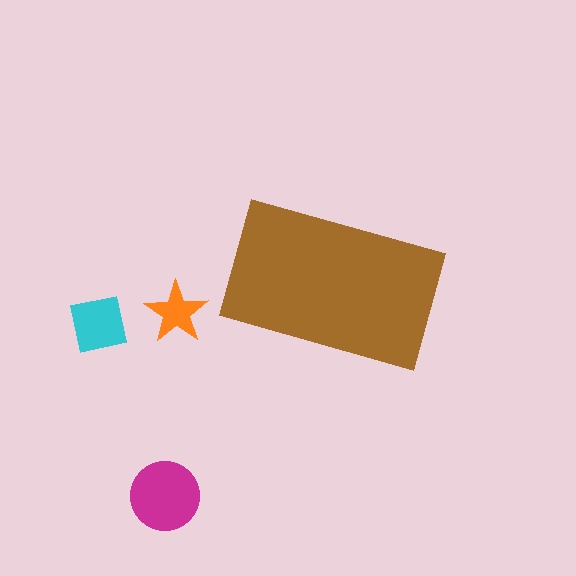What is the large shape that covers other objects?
A brown rectangle.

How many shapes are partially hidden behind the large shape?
0 shapes are partially hidden.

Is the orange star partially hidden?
No, the orange star is fully visible.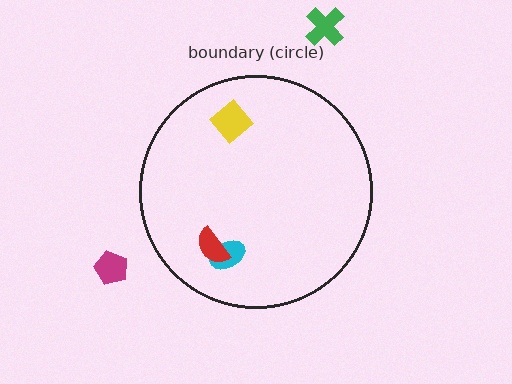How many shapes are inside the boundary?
3 inside, 2 outside.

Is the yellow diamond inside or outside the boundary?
Inside.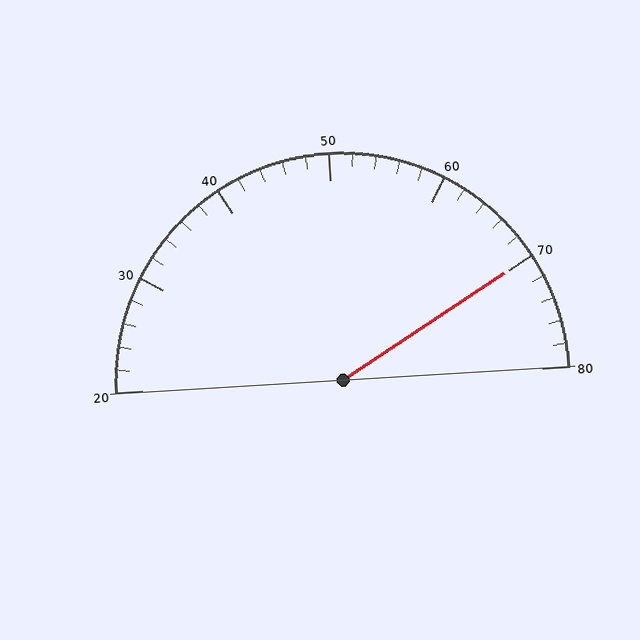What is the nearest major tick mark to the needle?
The nearest major tick mark is 70.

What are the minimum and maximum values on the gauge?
The gauge ranges from 20 to 80.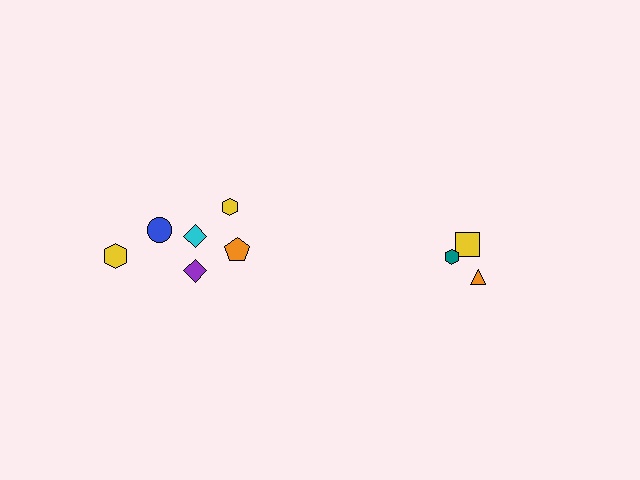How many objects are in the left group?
There are 6 objects.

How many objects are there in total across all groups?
There are 9 objects.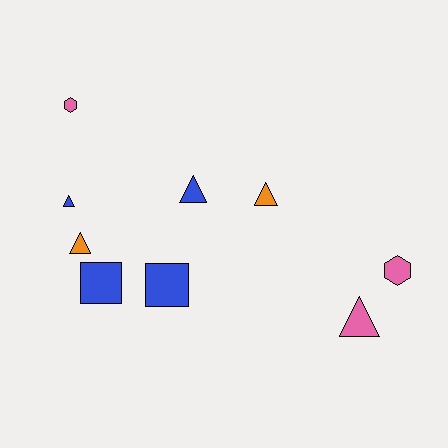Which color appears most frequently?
Blue, with 4 objects.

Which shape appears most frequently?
Triangle, with 5 objects.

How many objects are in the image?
There are 9 objects.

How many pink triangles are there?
There is 1 pink triangle.